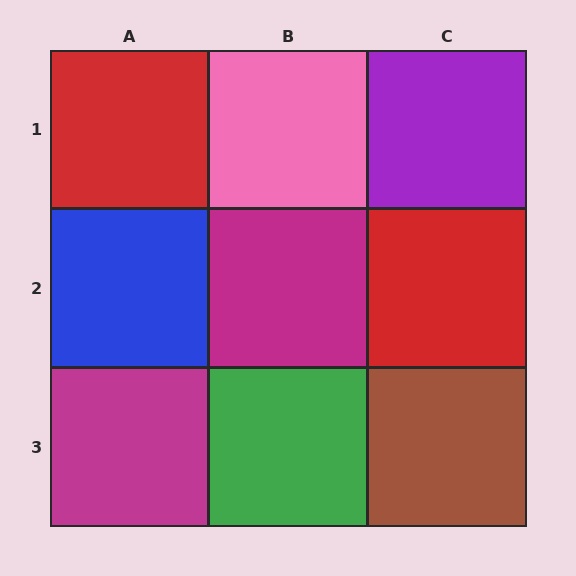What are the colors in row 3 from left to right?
Magenta, green, brown.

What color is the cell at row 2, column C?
Red.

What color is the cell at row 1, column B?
Pink.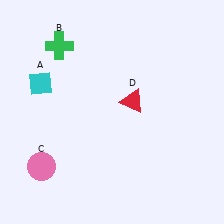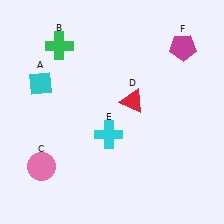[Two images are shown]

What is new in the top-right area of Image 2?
A magenta pentagon (F) was added in the top-right area of Image 2.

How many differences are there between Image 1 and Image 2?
There are 2 differences between the two images.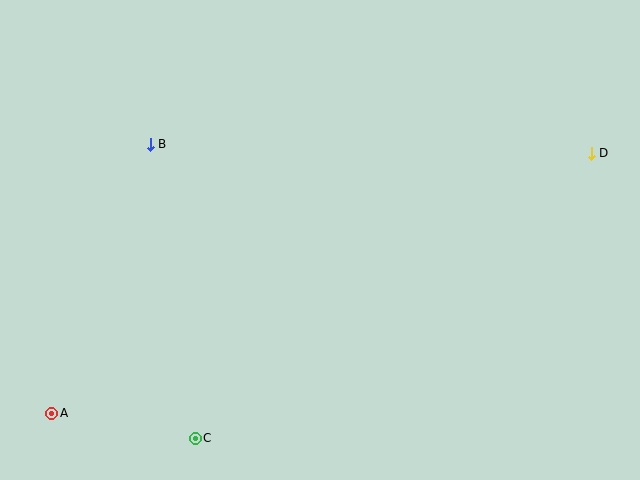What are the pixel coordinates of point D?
Point D is at (591, 153).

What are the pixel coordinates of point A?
Point A is at (52, 413).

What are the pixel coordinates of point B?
Point B is at (150, 144).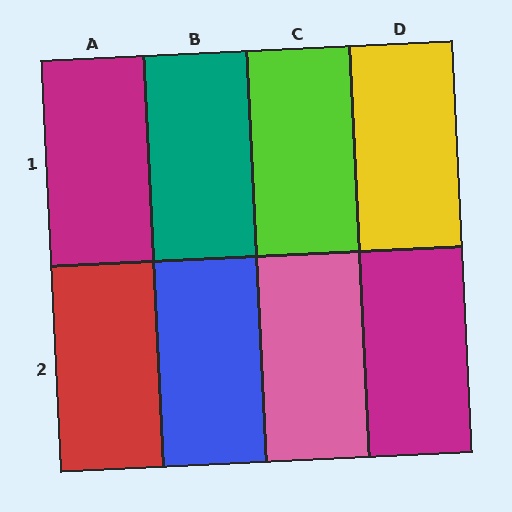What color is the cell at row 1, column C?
Lime.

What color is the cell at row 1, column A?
Magenta.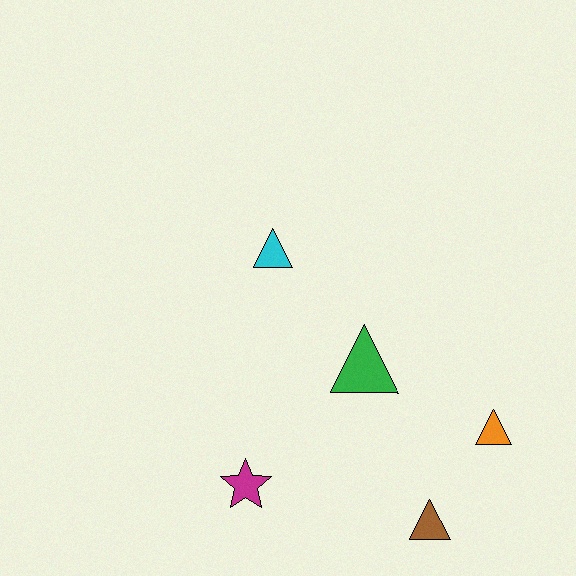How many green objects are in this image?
There is 1 green object.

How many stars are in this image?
There is 1 star.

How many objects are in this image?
There are 5 objects.